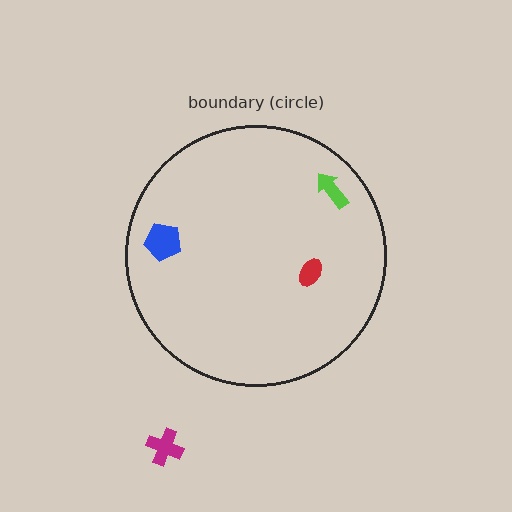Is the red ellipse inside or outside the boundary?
Inside.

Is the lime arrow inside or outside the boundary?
Inside.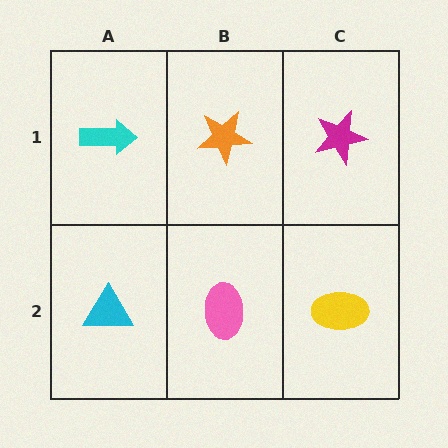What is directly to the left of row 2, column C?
A pink ellipse.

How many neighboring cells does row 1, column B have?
3.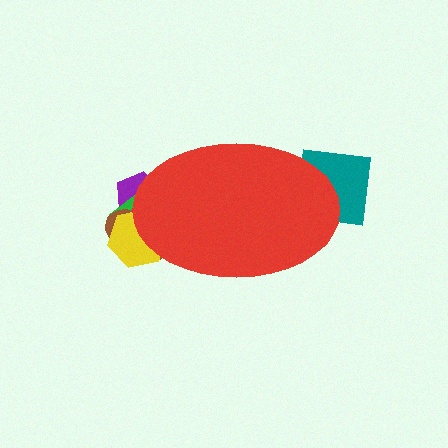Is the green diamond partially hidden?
Yes, the green diamond is partially hidden behind the red ellipse.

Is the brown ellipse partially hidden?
Yes, the brown ellipse is partially hidden behind the red ellipse.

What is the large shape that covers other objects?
A red ellipse.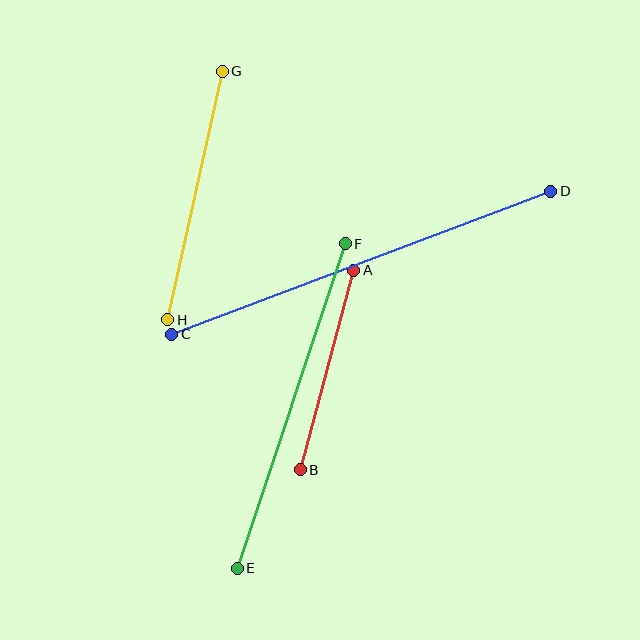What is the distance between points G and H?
The distance is approximately 255 pixels.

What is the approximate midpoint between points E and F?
The midpoint is at approximately (291, 406) pixels.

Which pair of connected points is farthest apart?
Points C and D are farthest apart.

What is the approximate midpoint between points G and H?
The midpoint is at approximately (195, 195) pixels.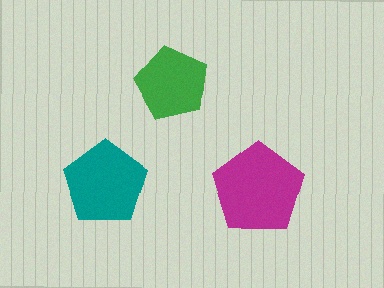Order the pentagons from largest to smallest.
the magenta one, the teal one, the green one.